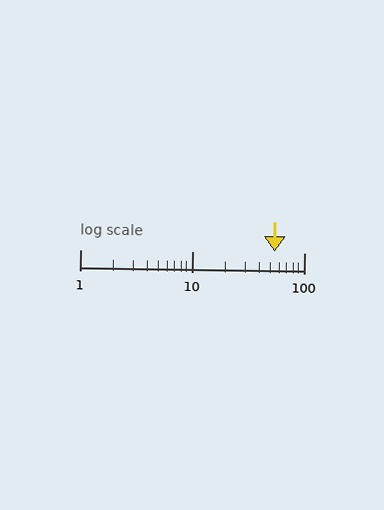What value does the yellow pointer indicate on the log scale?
The pointer indicates approximately 54.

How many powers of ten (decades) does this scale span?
The scale spans 2 decades, from 1 to 100.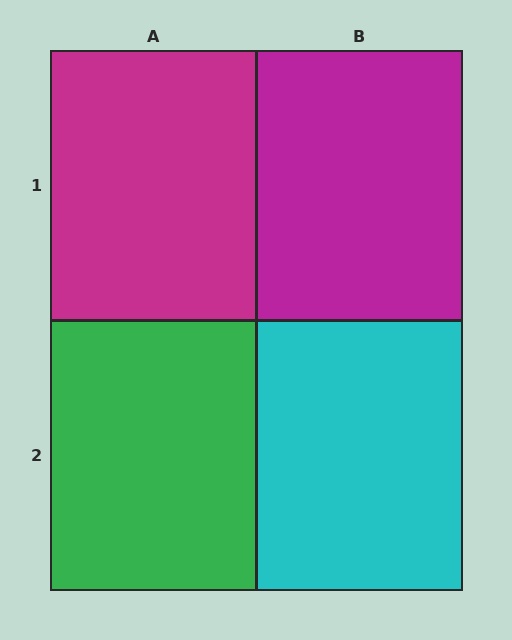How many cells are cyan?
1 cell is cyan.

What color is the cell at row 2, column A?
Green.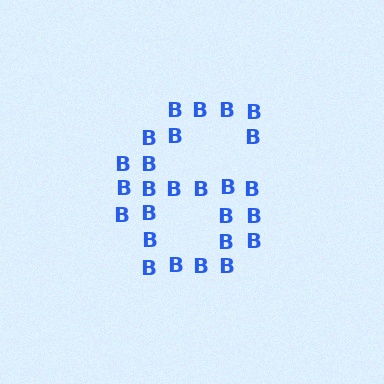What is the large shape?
The large shape is the digit 6.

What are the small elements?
The small elements are letter B's.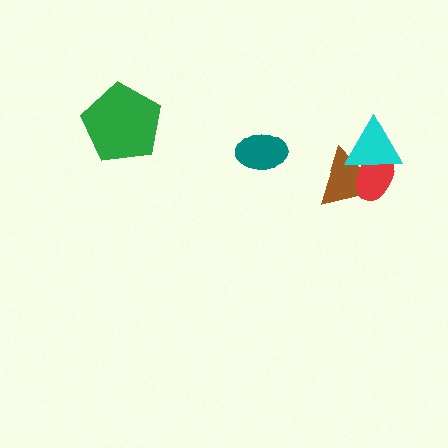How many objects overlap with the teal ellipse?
0 objects overlap with the teal ellipse.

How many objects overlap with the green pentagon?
0 objects overlap with the green pentagon.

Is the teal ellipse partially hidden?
No, no other shape covers it.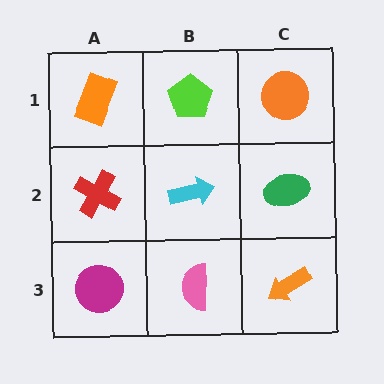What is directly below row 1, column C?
A green ellipse.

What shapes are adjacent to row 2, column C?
An orange circle (row 1, column C), an orange arrow (row 3, column C), a cyan arrow (row 2, column B).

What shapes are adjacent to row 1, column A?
A red cross (row 2, column A), a lime pentagon (row 1, column B).